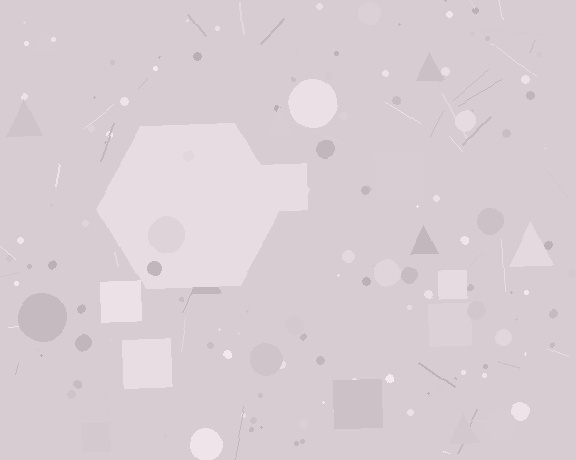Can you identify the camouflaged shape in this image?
The camouflaged shape is a hexagon.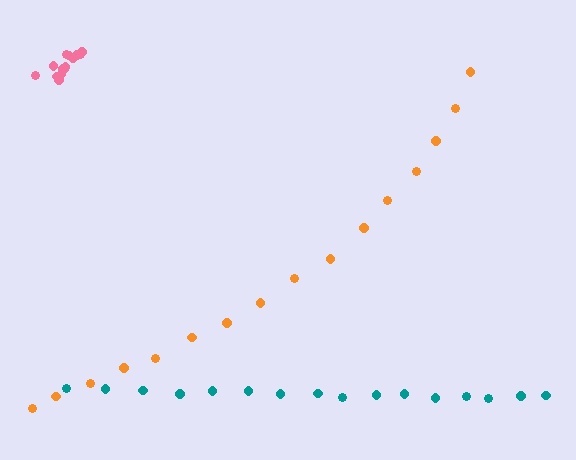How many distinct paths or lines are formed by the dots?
There are 3 distinct paths.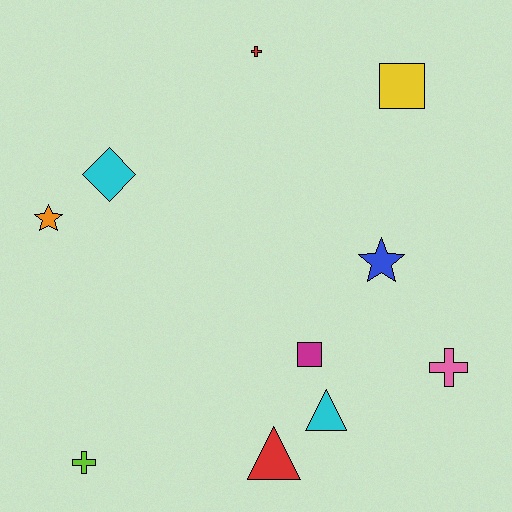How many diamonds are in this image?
There is 1 diamond.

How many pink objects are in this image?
There is 1 pink object.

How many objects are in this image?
There are 10 objects.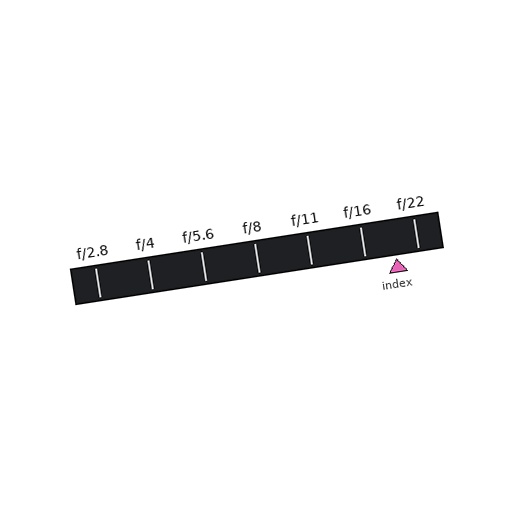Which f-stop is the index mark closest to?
The index mark is closest to f/22.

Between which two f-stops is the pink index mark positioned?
The index mark is between f/16 and f/22.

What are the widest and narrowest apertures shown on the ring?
The widest aperture shown is f/2.8 and the narrowest is f/22.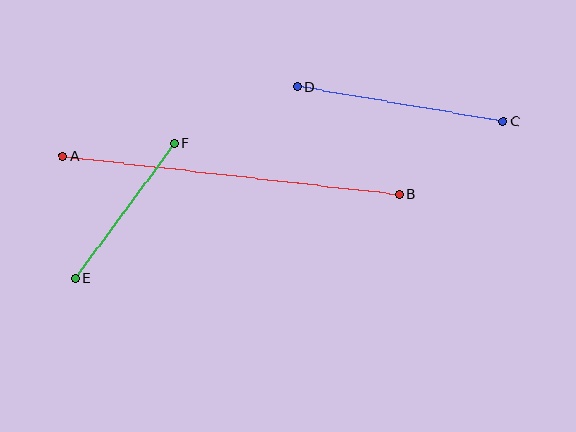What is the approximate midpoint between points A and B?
The midpoint is at approximately (231, 175) pixels.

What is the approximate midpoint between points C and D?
The midpoint is at approximately (400, 104) pixels.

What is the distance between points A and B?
The distance is approximately 339 pixels.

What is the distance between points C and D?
The distance is approximately 209 pixels.